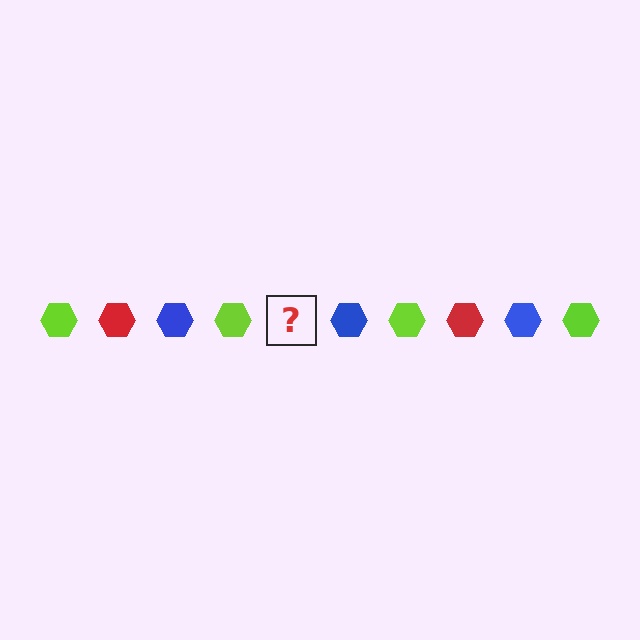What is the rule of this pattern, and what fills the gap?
The rule is that the pattern cycles through lime, red, blue hexagons. The gap should be filled with a red hexagon.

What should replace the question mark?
The question mark should be replaced with a red hexagon.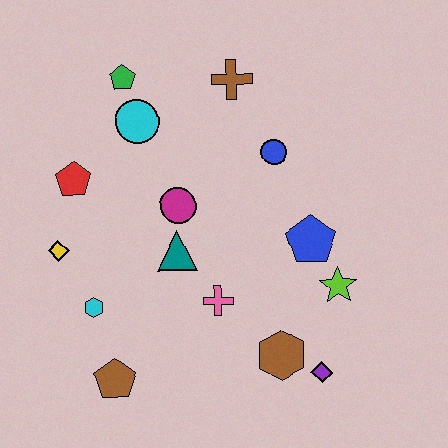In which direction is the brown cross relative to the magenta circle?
The brown cross is above the magenta circle.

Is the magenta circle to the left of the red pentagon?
No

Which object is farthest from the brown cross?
The brown pentagon is farthest from the brown cross.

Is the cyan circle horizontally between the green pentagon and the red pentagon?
No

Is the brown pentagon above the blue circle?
No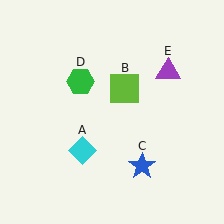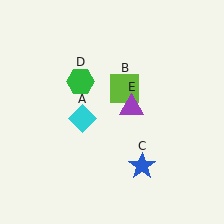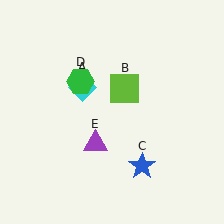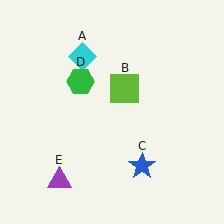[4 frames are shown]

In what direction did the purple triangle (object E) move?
The purple triangle (object E) moved down and to the left.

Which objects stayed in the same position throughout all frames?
Lime square (object B) and blue star (object C) and green hexagon (object D) remained stationary.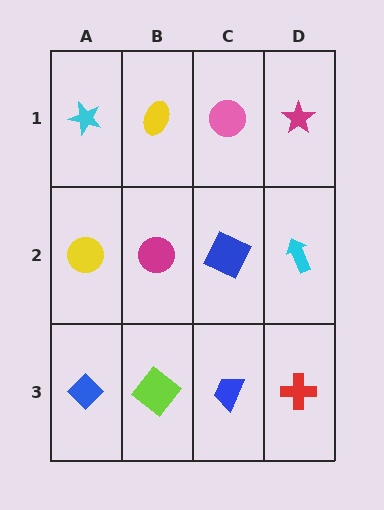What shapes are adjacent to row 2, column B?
A yellow ellipse (row 1, column B), a lime diamond (row 3, column B), a yellow circle (row 2, column A), a blue square (row 2, column C).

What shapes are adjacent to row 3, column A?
A yellow circle (row 2, column A), a lime diamond (row 3, column B).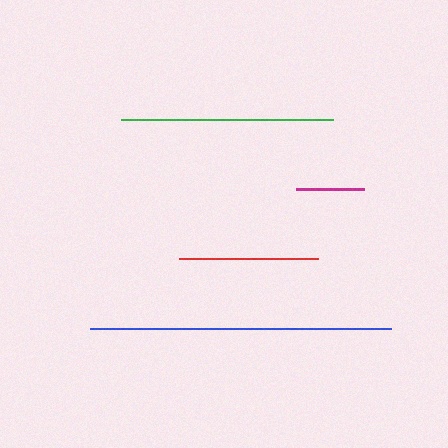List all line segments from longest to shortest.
From longest to shortest: blue, green, red, magenta.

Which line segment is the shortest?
The magenta line is the shortest at approximately 69 pixels.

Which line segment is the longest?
The blue line is the longest at approximately 300 pixels.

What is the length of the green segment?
The green segment is approximately 211 pixels long.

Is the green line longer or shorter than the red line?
The green line is longer than the red line.